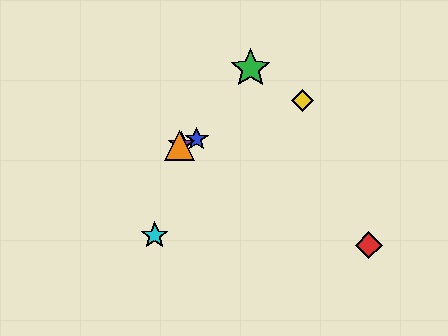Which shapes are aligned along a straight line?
The blue star, the yellow diamond, the purple star, the orange triangle are aligned along a straight line.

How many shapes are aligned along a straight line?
4 shapes (the blue star, the yellow diamond, the purple star, the orange triangle) are aligned along a straight line.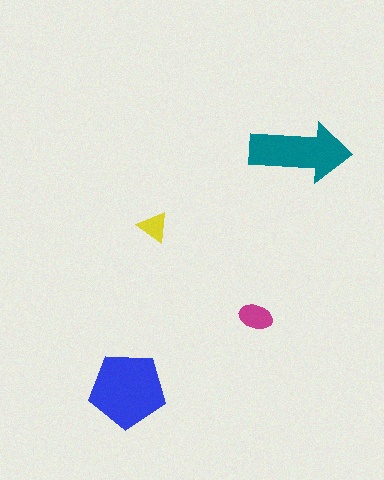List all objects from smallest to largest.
The yellow triangle, the magenta ellipse, the teal arrow, the blue pentagon.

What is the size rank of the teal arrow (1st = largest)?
2nd.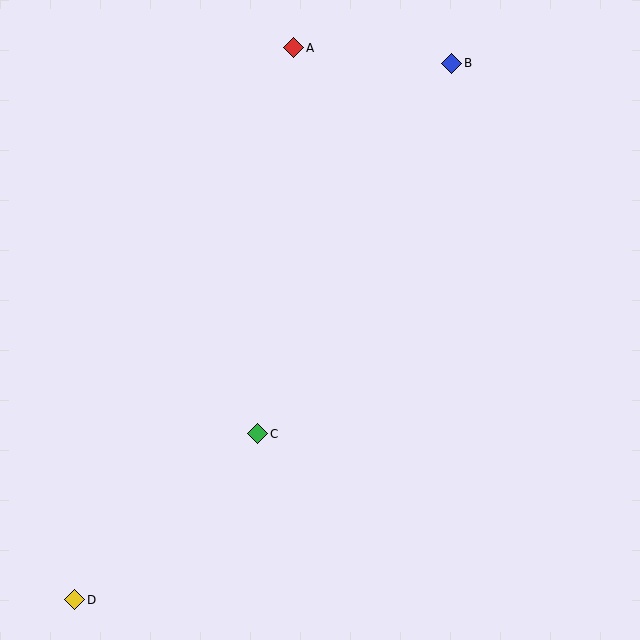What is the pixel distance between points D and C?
The distance between D and C is 247 pixels.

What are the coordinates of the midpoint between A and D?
The midpoint between A and D is at (184, 324).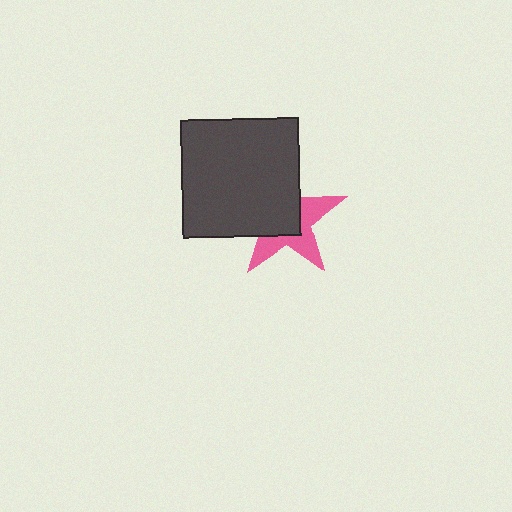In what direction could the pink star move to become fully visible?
The pink star could move toward the lower-right. That would shift it out from behind the dark gray square entirely.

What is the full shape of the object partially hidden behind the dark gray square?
The partially hidden object is a pink star.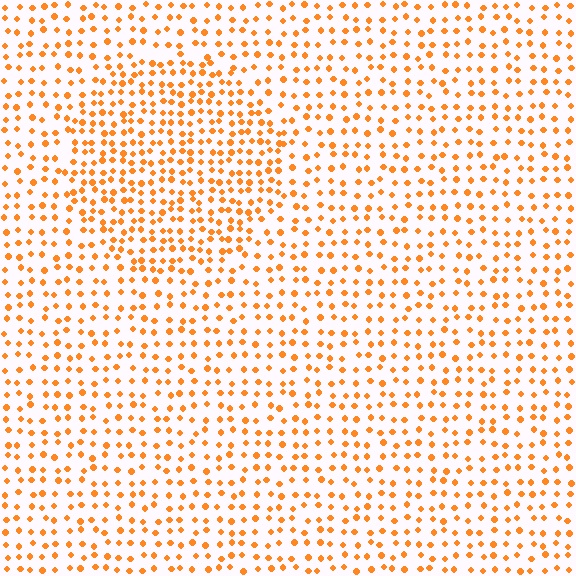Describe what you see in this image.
The image contains small orange elements arranged at two different densities. A circle-shaped region is visible where the elements are more densely packed than the surrounding area.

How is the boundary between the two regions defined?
The boundary is defined by a change in element density (approximately 1.6x ratio). All elements are the same color, size, and shape.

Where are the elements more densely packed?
The elements are more densely packed inside the circle boundary.